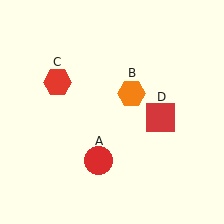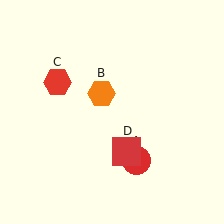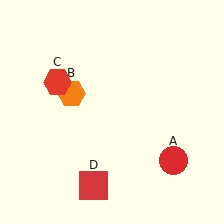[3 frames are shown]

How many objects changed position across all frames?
3 objects changed position: red circle (object A), orange hexagon (object B), red square (object D).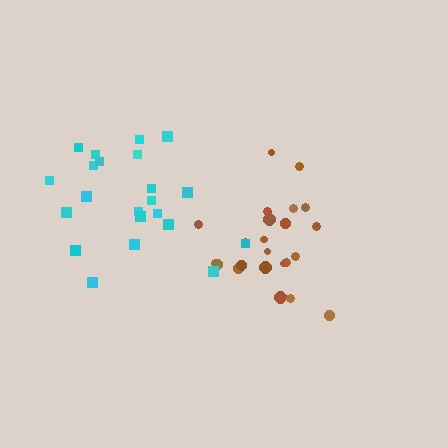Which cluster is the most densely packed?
Brown.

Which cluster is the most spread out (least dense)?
Cyan.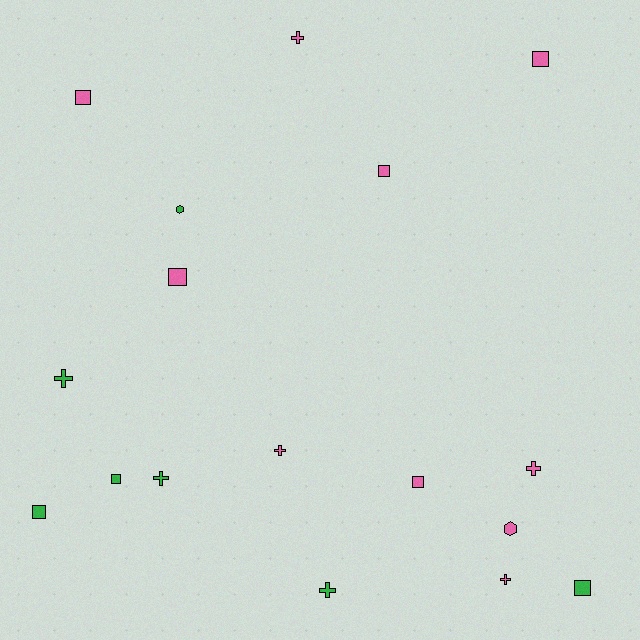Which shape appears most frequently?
Square, with 8 objects.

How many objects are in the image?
There are 17 objects.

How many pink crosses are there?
There are 4 pink crosses.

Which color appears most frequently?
Pink, with 10 objects.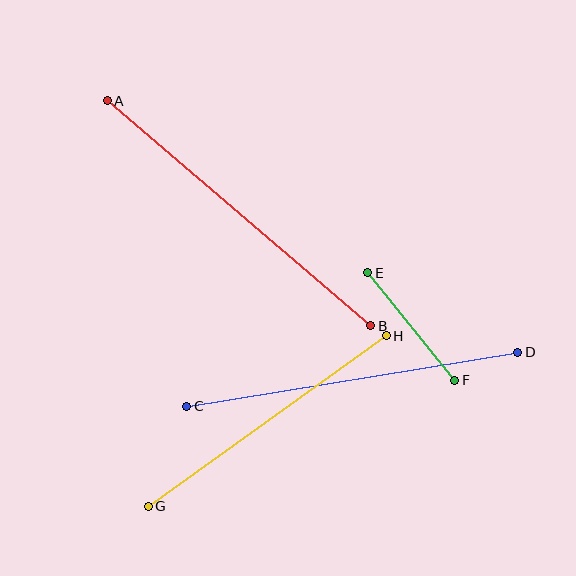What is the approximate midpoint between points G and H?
The midpoint is at approximately (267, 421) pixels.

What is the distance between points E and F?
The distance is approximately 138 pixels.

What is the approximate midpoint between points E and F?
The midpoint is at approximately (411, 326) pixels.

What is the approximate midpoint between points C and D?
The midpoint is at approximately (352, 379) pixels.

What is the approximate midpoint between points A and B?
The midpoint is at approximately (239, 213) pixels.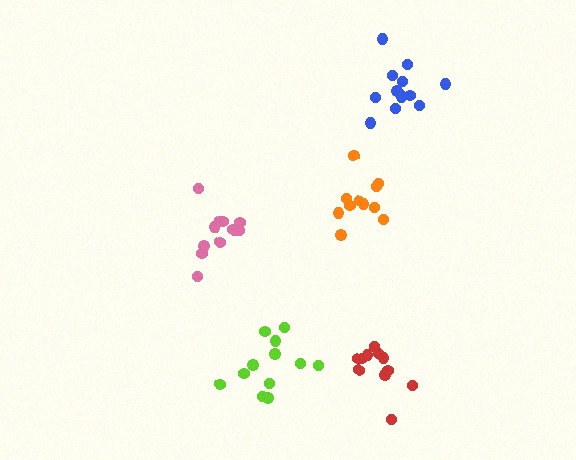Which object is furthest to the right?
The blue cluster is rightmost.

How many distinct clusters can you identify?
There are 5 distinct clusters.